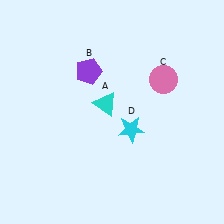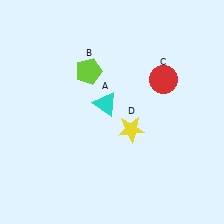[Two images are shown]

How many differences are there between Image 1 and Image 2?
There are 3 differences between the two images.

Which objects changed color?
B changed from purple to lime. C changed from pink to red. D changed from cyan to yellow.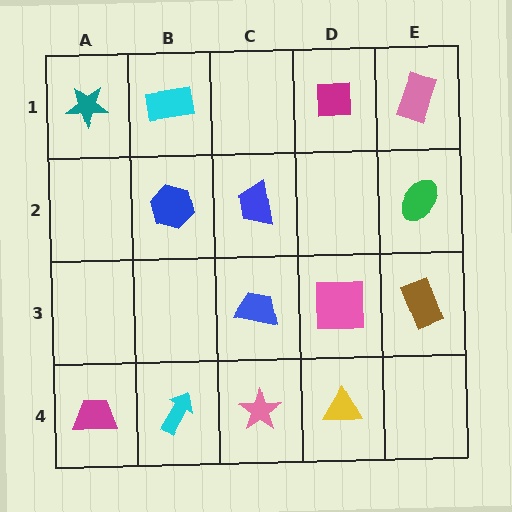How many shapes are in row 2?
3 shapes.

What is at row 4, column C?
A pink star.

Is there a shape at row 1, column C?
No, that cell is empty.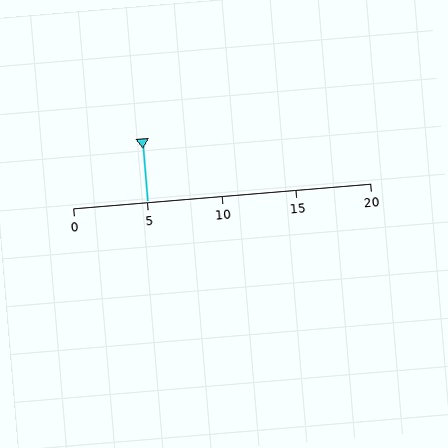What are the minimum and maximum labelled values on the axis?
The axis runs from 0 to 20.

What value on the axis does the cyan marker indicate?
The marker indicates approximately 5.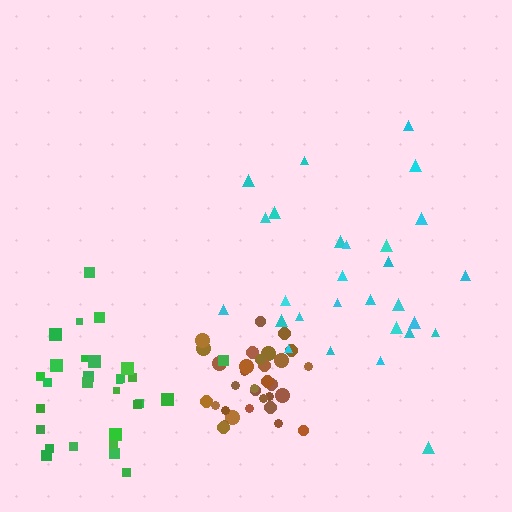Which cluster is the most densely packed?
Brown.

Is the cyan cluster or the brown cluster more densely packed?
Brown.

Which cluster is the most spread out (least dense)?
Cyan.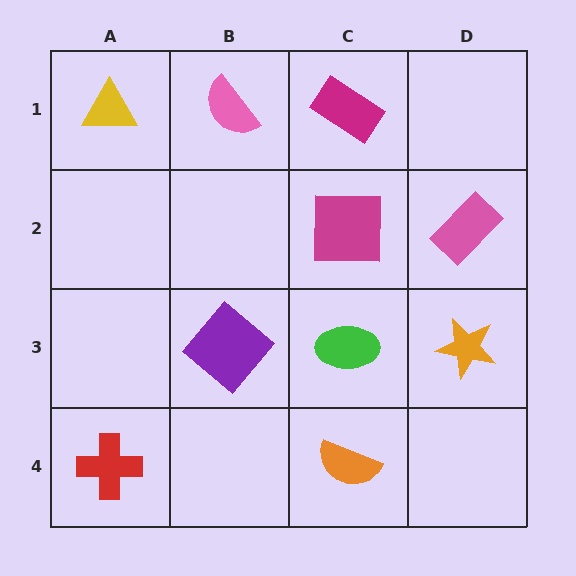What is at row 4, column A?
A red cross.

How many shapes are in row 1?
3 shapes.